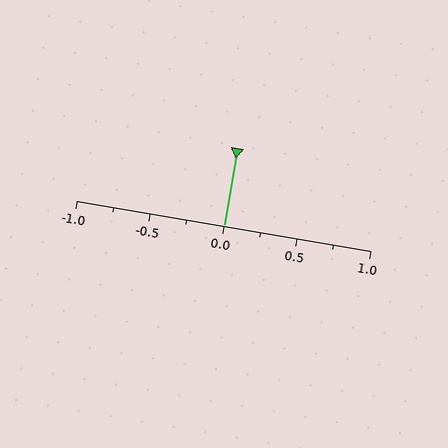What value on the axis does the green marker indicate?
The marker indicates approximately 0.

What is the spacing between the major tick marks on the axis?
The major ticks are spaced 0.5 apart.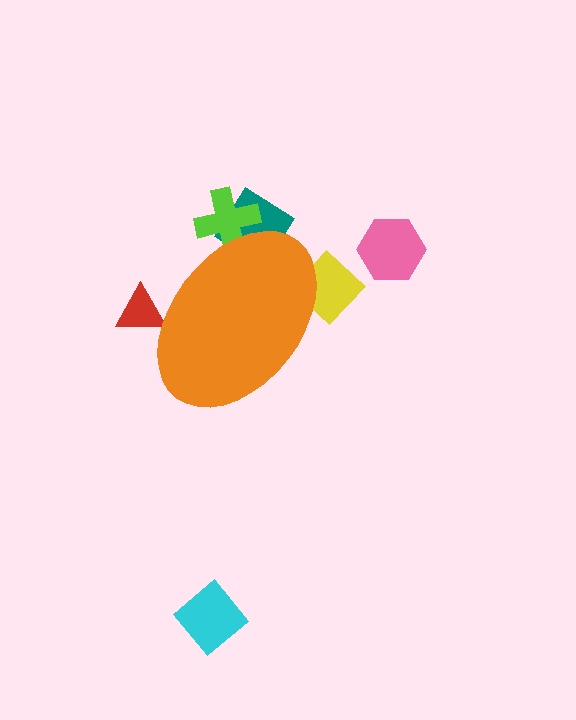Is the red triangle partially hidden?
Yes, the red triangle is partially hidden behind the orange ellipse.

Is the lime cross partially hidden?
Yes, the lime cross is partially hidden behind the orange ellipse.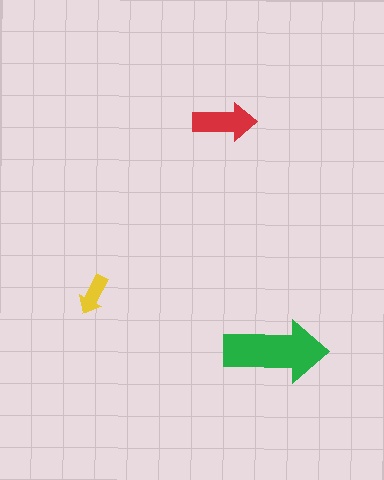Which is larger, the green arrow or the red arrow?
The green one.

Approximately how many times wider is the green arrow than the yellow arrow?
About 2.5 times wider.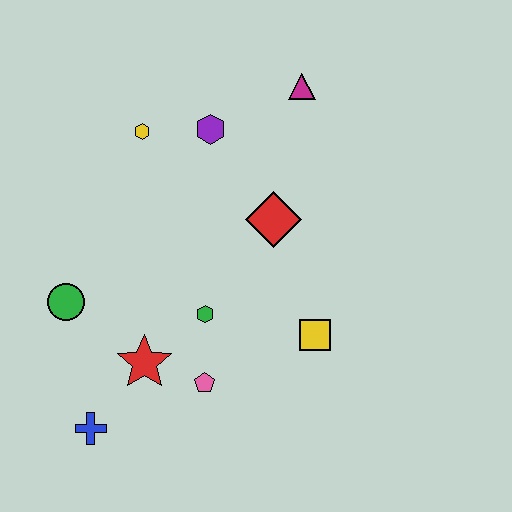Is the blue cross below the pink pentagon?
Yes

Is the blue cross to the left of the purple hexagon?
Yes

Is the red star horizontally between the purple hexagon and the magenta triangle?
No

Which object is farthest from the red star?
The magenta triangle is farthest from the red star.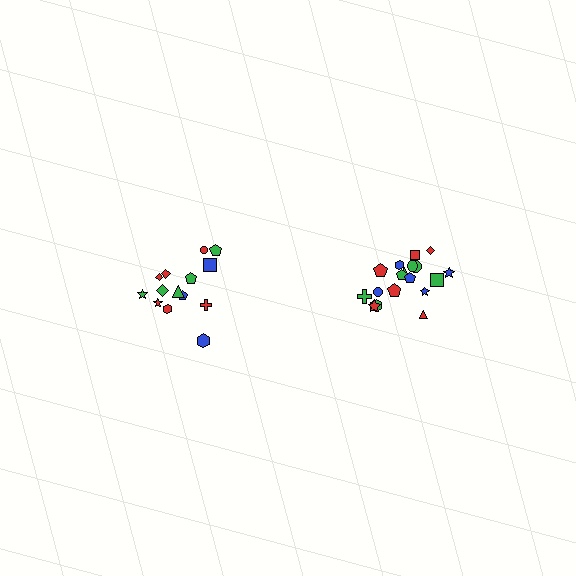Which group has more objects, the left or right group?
The right group.